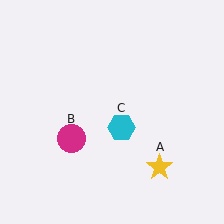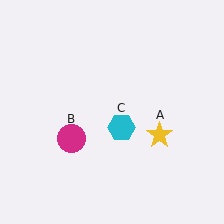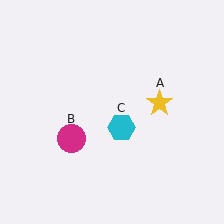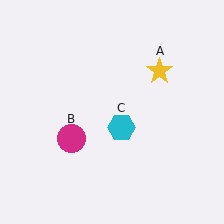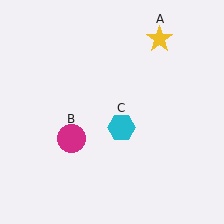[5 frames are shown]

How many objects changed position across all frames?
1 object changed position: yellow star (object A).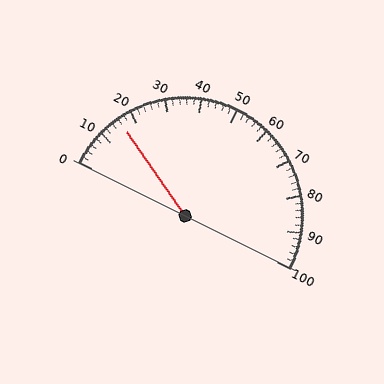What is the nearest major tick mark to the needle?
The nearest major tick mark is 20.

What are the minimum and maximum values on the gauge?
The gauge ranges from 0 to 100.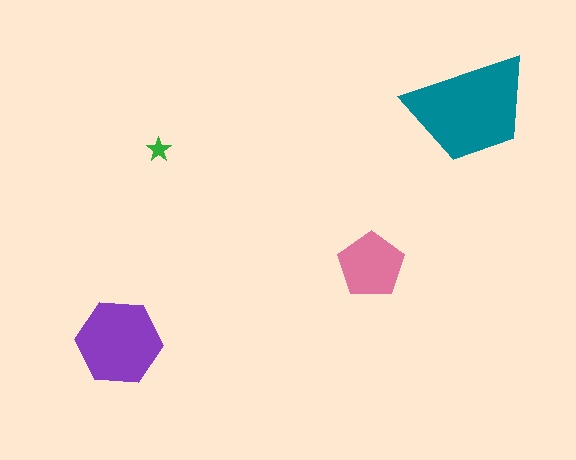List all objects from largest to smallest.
The teal trapezoid, the purple hexagon, the pink pentagon, the green star.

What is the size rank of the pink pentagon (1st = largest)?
3rd.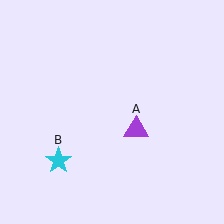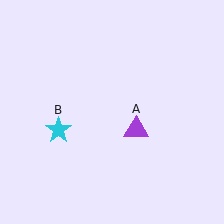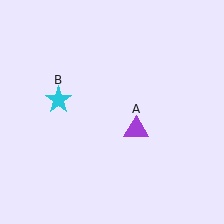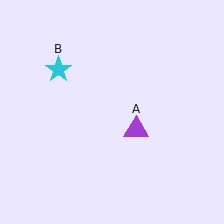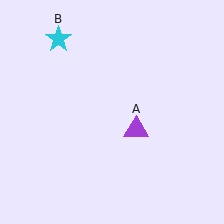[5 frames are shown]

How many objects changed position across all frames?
1 object changed position: cyan star (object B).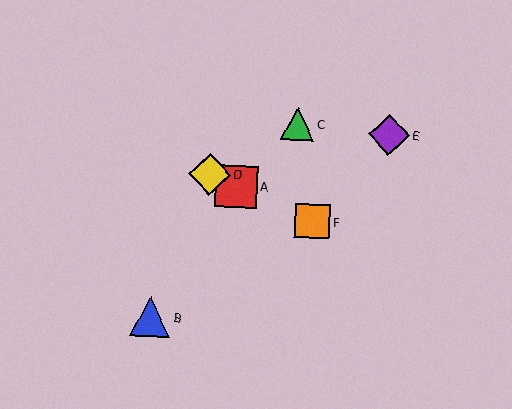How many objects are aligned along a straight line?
3 objects (A, D, F) are aligned along a straight line.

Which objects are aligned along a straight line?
Objects A, D, F are aligned along a straight line.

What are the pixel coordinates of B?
Object B is at (150, 317).